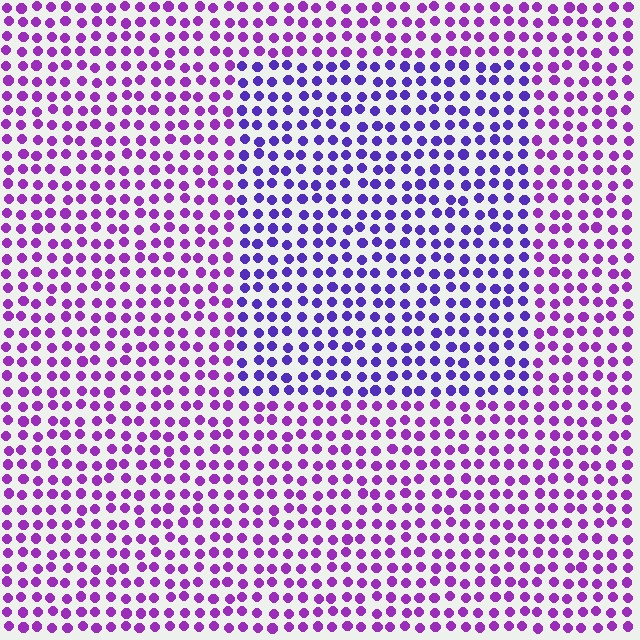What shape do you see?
I see a rectangle.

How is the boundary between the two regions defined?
The boundary is defined purely by a slight shift in hue (about 31 degrees). Spacing, size, and orientation are identical on both sides.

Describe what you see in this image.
The image is filled with small purple elements in a uniform arrangement. A rectangle-shaped region is visible where the elements are tinted to a slightly different hue, forming a subtle color boundary.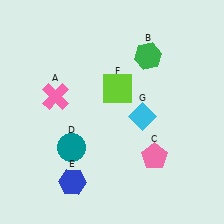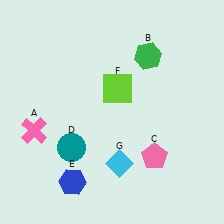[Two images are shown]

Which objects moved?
The objects that moved are: the pink cross (A), the cyan diamond (G).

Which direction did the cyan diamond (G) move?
The cyan diamond (G) moved down.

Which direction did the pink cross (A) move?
The pink cross (A) moved down.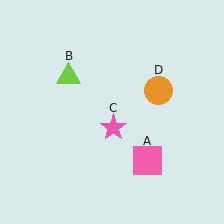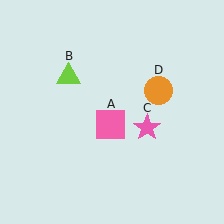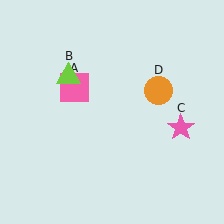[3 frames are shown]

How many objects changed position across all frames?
2 objects changed position: pink square (object A), pink star (object C).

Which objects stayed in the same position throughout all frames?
Lime triangle (object B) and orange circle (object D) remained stationary.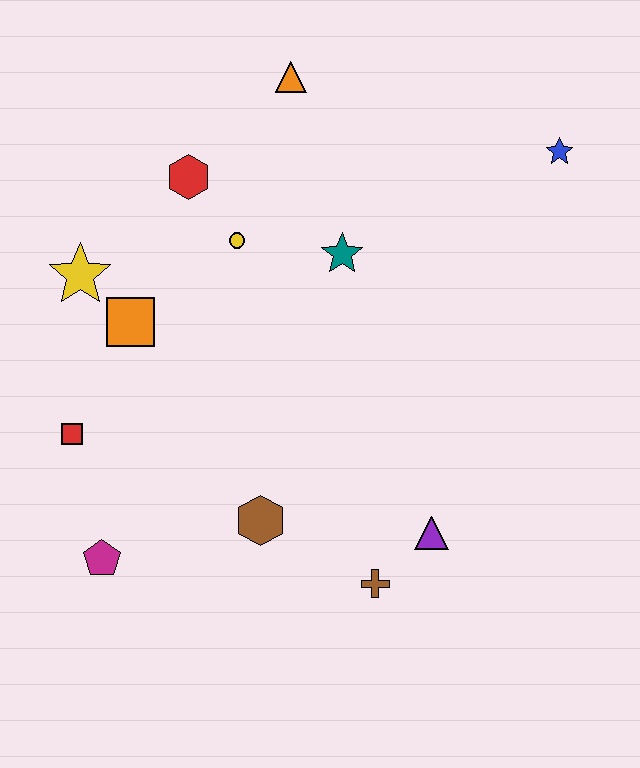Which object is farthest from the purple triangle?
The orange triangle is farthest from the purple triangle.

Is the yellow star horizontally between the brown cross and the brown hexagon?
No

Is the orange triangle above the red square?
Yes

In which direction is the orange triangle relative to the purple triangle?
The orange triangle is above the purple triangle.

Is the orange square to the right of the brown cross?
No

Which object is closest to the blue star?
The teal star is closest to the blue star.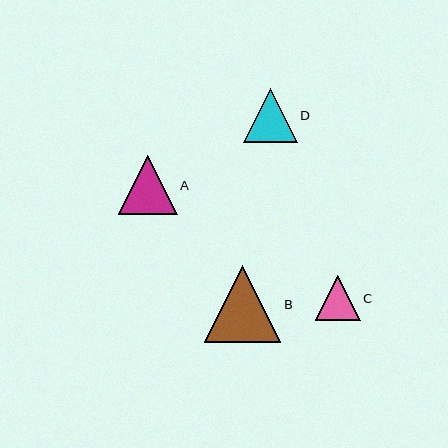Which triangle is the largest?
Triangle B is the largest with a size of approximately 77 pixels.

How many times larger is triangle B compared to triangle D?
Triangle B is approximately 1.4 times the size of triangle D.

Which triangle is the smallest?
Triangle C is the smallest with a size of approximately 45 pixels.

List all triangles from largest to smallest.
From largest to smallest: B, A, D, C.